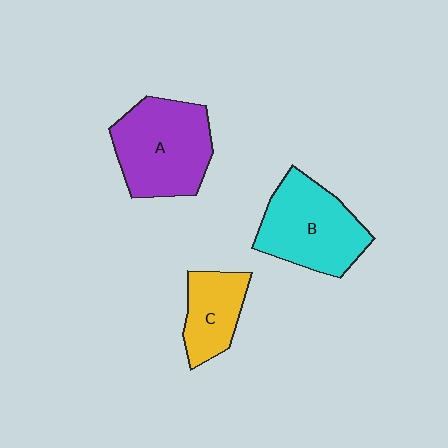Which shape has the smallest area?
Shape C (yellow).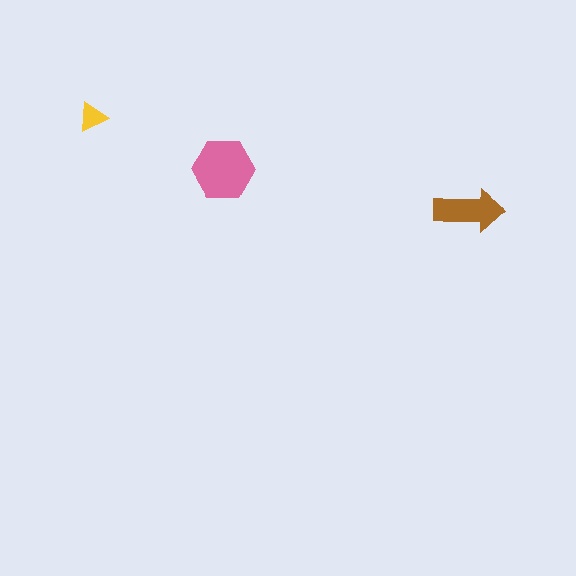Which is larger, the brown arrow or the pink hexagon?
The pink hexagon.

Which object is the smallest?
The yellow triangle.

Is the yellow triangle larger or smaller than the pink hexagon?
Smaller.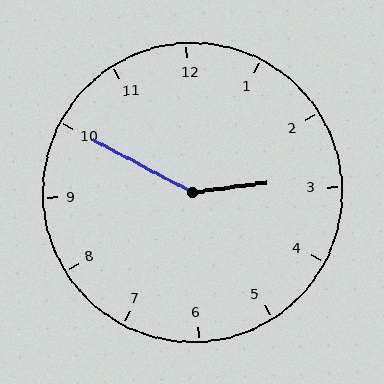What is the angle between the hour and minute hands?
Approximately 145 degrees.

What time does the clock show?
2:50.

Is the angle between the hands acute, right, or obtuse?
It is obtuse.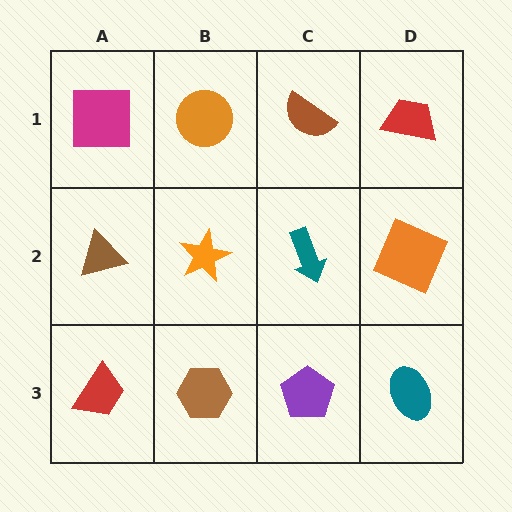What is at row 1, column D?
A red trapezoid.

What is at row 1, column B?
An orange circle.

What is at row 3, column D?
A teal ellipse.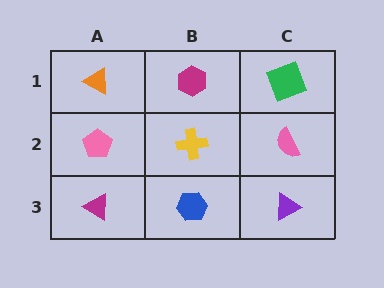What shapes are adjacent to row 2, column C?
A green square (row 1, column C), a purple triangle (row 3, column C), a yellow cross (row 2, column B).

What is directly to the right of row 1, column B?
A green square.